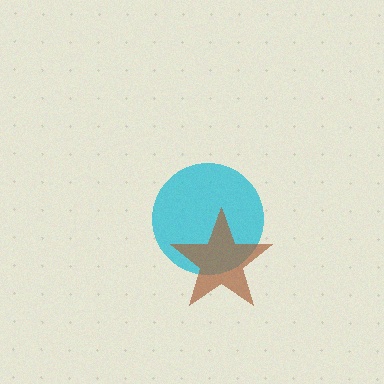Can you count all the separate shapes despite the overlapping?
Yes, there are 2 separate shapes.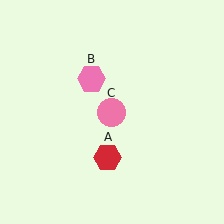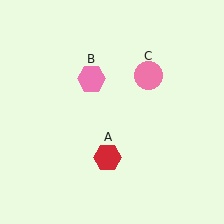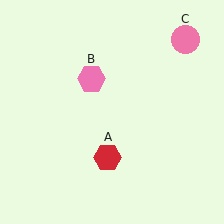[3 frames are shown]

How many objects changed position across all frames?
1 object changed position: pink circle (object C).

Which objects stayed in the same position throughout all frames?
Red hexagon (object A) and pink hexagon (object B) remained stationary.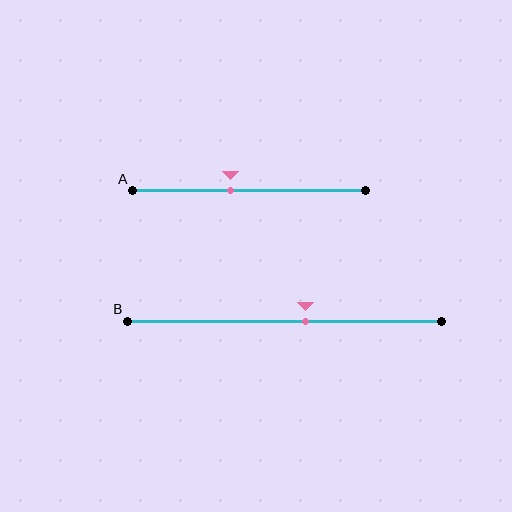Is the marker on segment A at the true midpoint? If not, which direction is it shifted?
No, the marker on segment A is shifted to the left by about 8% of the segment length.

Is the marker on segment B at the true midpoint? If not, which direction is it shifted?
No, the marker on segment B is shifted to the right by about 7% of the segment length.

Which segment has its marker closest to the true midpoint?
Segment B has its marker closest to the true midpoint.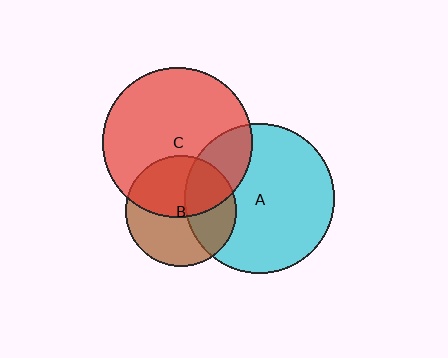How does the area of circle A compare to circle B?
Approximately 1.8 times.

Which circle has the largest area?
Circle C (red).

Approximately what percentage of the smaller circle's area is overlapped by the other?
Approximately 50%.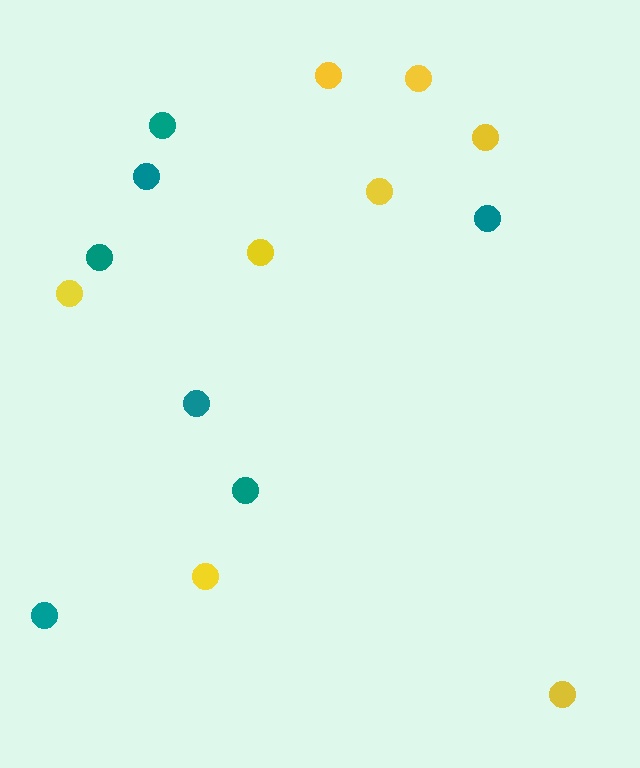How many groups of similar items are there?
There are 2 groups: one group of teal circles (7) and one group of yellow circles (8).